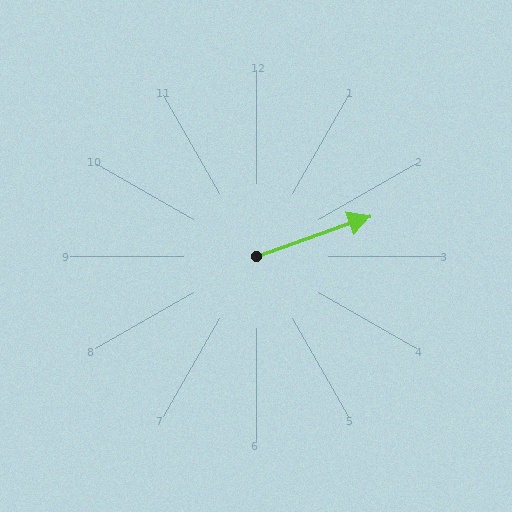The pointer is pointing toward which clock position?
Roughly 2 o'clock.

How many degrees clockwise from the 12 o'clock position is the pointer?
Approximately 71 degrees.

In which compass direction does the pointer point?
East.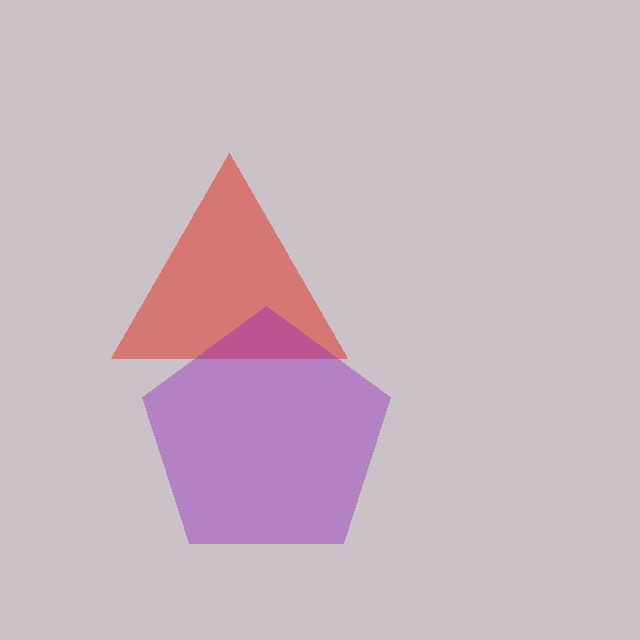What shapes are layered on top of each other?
The layered shapes are: a red triangle, a purple pentagon.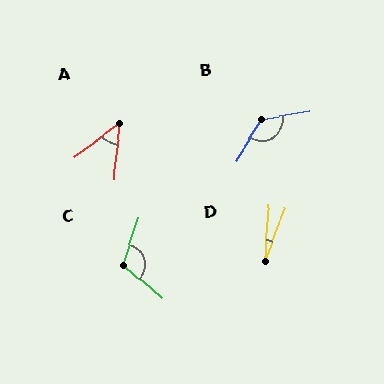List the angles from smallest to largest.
D (17°), A (46°), C (113°), B (131°).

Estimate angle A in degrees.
Approximately 46 degrees.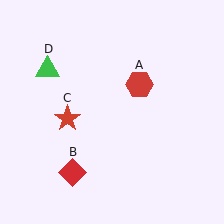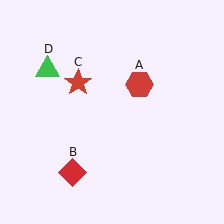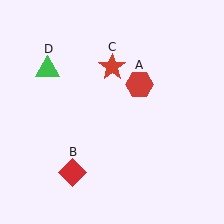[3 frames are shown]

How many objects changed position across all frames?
1 object changed position: red star (object C).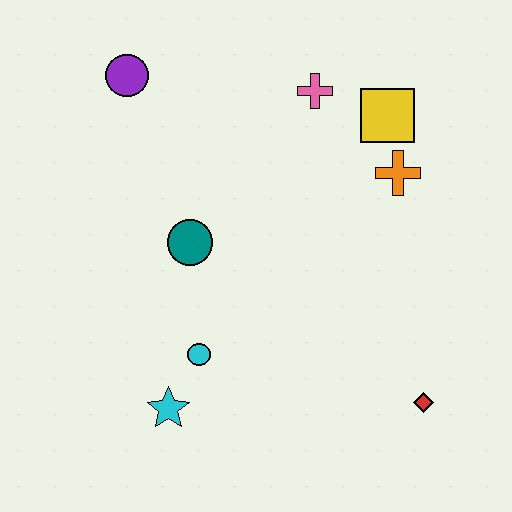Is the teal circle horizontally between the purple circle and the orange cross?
Yes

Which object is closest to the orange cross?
The yellow square is closest to the orange cross.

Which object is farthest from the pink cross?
The cyan star is farthest from the pink cross.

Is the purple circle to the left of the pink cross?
Yes